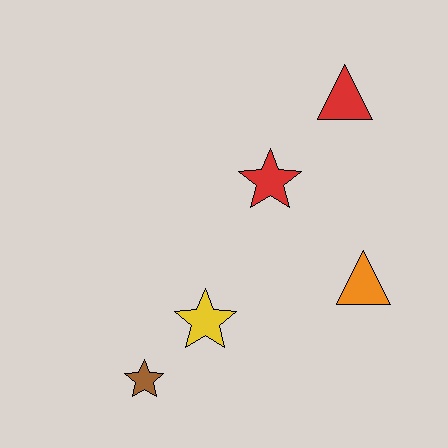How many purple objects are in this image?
There are no purple objects.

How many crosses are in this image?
There are no crosses.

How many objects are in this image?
There are 5 objects.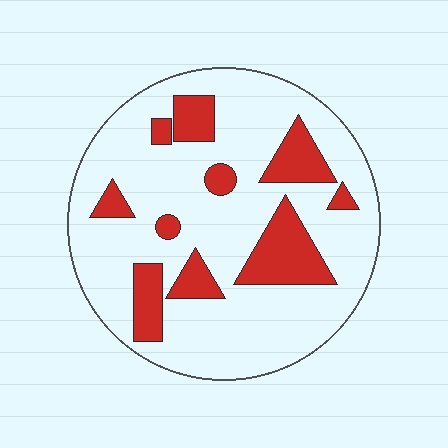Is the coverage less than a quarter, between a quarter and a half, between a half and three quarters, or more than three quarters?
Less than a quarter.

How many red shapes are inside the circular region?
10.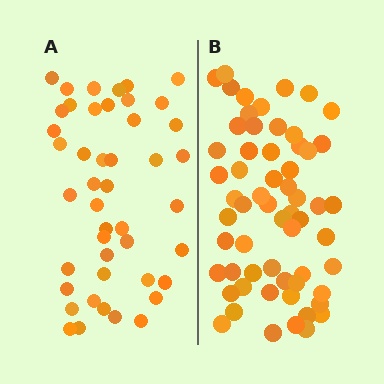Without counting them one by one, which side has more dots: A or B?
Region B (the right region) has more dots.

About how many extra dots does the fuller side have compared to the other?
Region B has approximately 15 more dots than region A.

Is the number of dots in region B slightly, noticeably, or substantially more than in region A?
Region B has noticeably more, but not dramatically so. The ratio is roughly 1.3 to 1.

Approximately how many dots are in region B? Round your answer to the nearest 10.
About 60 dots.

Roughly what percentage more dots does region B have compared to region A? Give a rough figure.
About 35% more.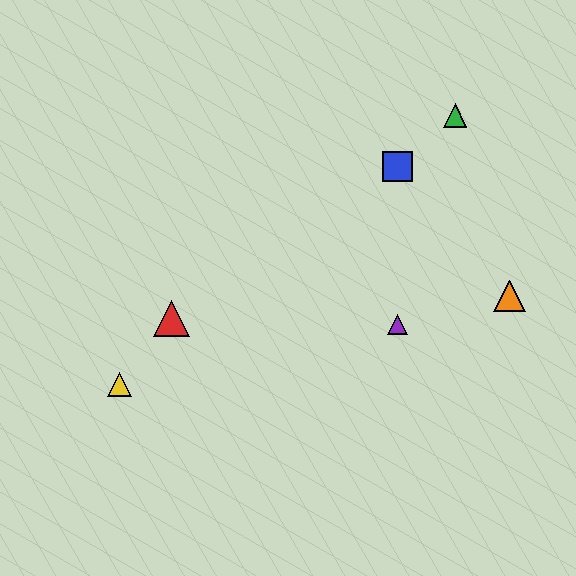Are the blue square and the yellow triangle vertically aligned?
No, the blue square is at x≈398 and the yellow triangle is at x≈119.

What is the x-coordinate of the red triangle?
The red triangle is at x≈171.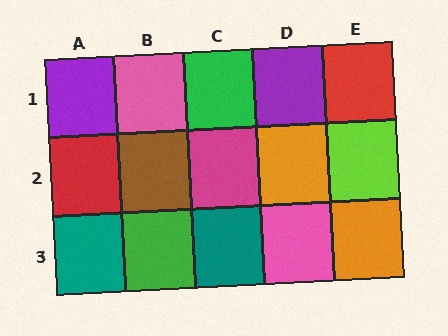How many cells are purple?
2 cells are purple.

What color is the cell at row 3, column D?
Pink.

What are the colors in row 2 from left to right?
Red, brown, magenta, orange, lime.